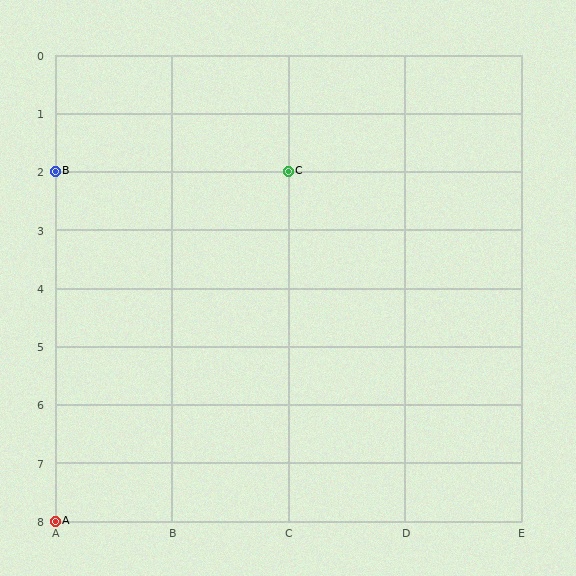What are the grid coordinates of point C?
Point C is at grid coordinates (C, 2).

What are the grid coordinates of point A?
Point A is at grid coordinates (A, 8).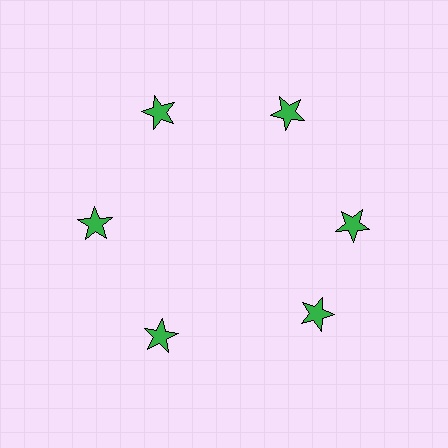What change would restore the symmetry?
The symmetry would be restored by rotating it back into even spacing with its neighbors so that all 6 stars sit at equal angles and equal distance from the center.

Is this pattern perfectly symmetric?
No. The 6 green stars are arranged in a ring, but one element near the 5 o'clock position is rotated out of alignment along the ring, breaking the 6-fold rotational symmetry.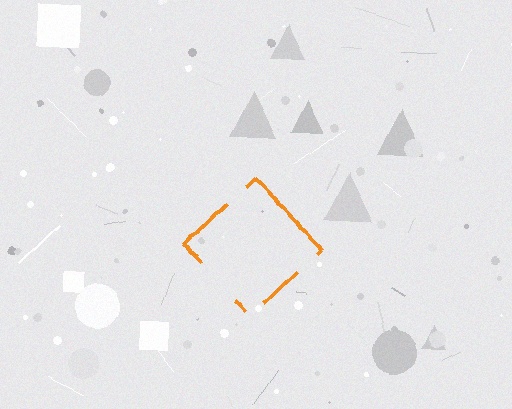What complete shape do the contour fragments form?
The contour fragments form a diamond.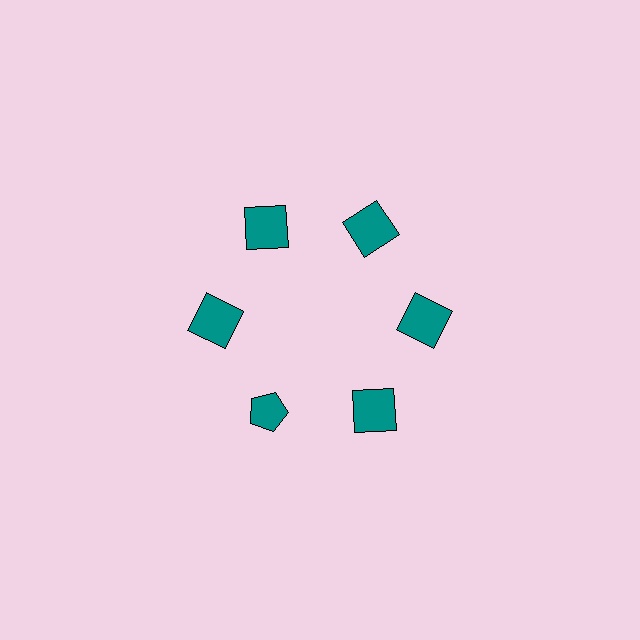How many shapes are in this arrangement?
There are 6 shapes arranged in a ring pattern.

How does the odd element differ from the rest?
It has a different shape: pentagon instead of square.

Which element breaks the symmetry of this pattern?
The teal pentagon at roughly the 7 o'clock position breaks the symmetry. All other shapes are teal squares.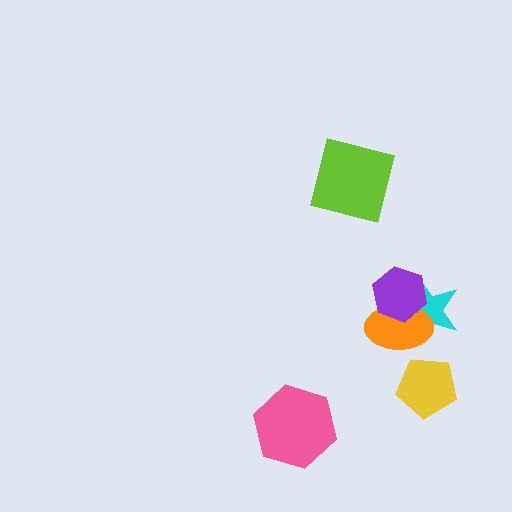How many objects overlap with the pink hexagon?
0 objects overlap with the pink hexagon.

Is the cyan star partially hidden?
Yes, it is partially covered by another shape.